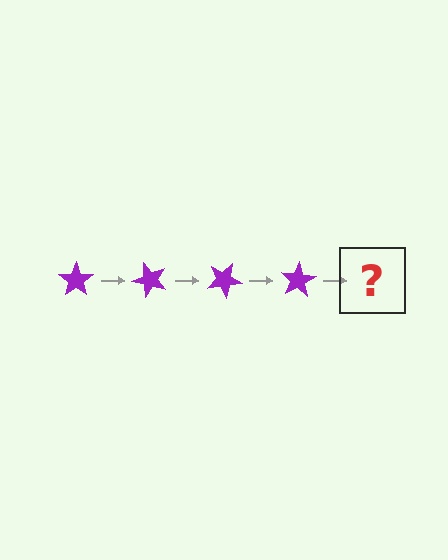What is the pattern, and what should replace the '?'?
The pattern is that the star rotates 50 degrees each step. The '?' should be a purple star rotated 200 degrees.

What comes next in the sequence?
The next element should be a purple star rotated 200 degrees.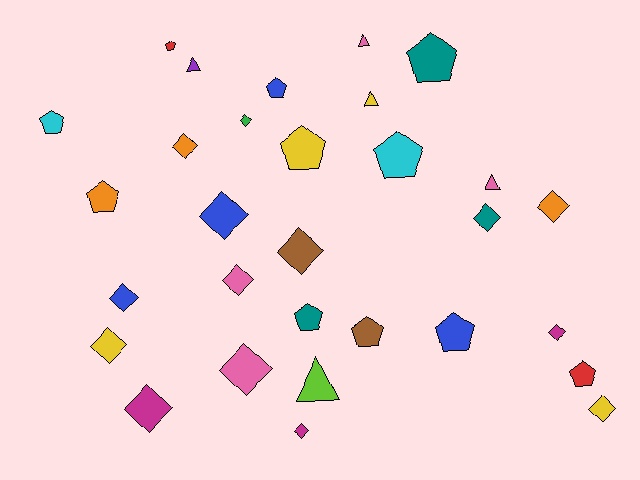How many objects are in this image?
There are 30 objects.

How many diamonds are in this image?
There are 14 diamonds.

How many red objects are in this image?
There are 2 red objects.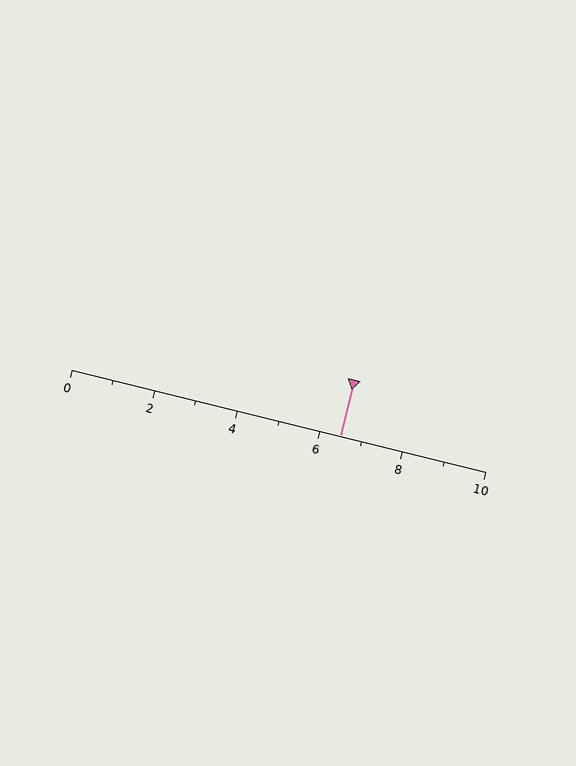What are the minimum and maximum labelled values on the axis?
The axis runs from 0 to 10.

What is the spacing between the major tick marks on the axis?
The major ticks are spaced 2 apart.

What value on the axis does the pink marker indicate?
The marker indicates approximately 6.5.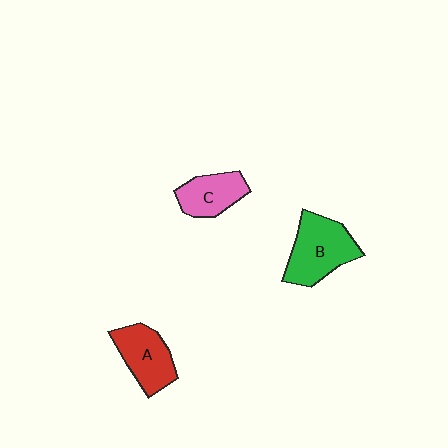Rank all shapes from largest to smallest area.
From largest to smallest: B (green), A (red), C (pink).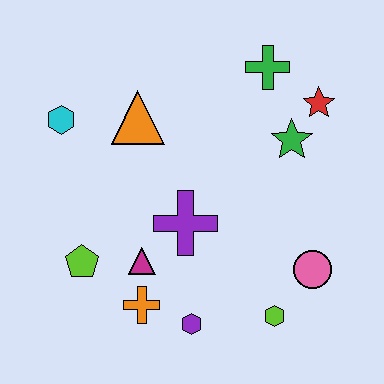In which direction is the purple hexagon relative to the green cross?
The purple hexagon is below the green cross.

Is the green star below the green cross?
Yes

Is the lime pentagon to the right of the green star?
No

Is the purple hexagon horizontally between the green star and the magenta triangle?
Yes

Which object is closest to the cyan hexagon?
The orange triangle is closest to the cyan hexagon.